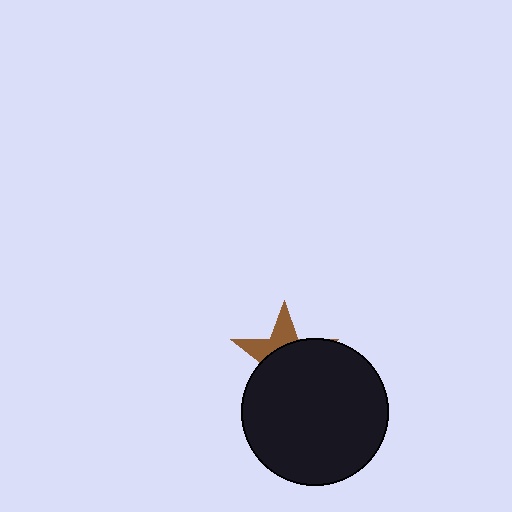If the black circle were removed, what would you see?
You would see the complete brown star.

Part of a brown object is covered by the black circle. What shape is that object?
It is a star.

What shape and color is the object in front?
The object in front is a black circle.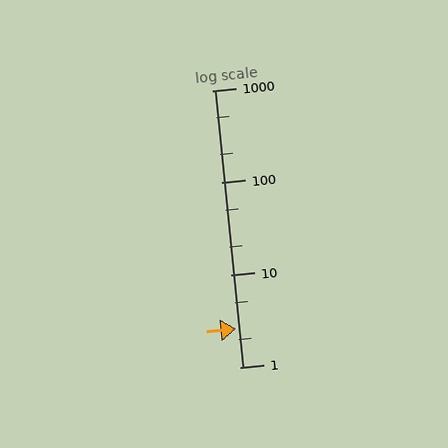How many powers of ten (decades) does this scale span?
The scale spans 3 decades, from 1 to 1000.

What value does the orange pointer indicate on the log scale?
The pointer indicates approximately 2.6.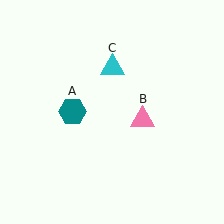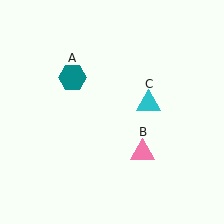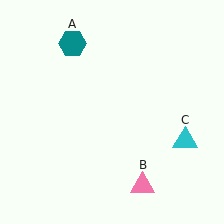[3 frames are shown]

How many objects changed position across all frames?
3 objects changed position: teal hexagon (object A), pink triangle (object B), cyan triangle (object C).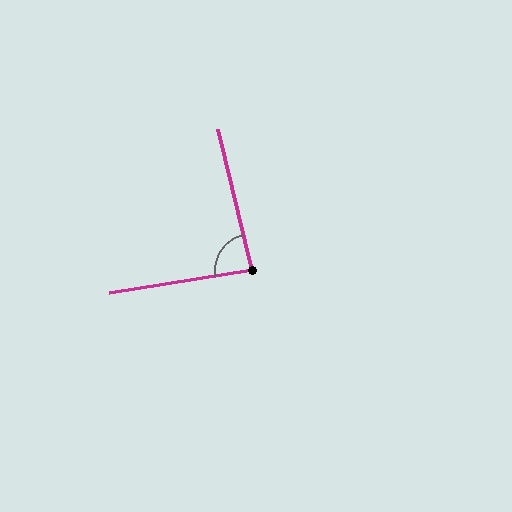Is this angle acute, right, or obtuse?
It is approximately a right angle.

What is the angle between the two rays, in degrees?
Approximately 85 degrees.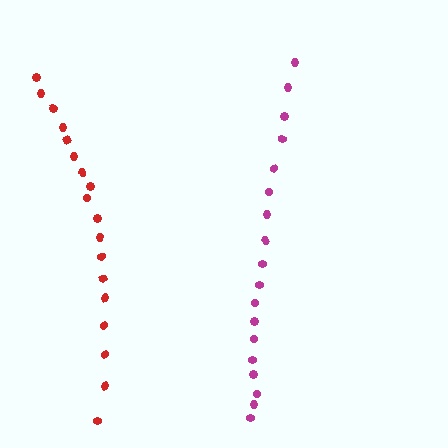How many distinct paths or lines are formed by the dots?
There are 2 distinct paths.